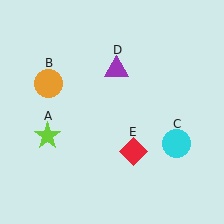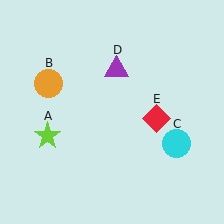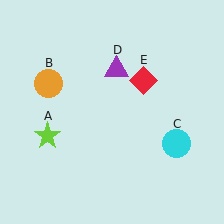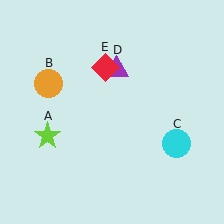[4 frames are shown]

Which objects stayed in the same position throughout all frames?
Lime star (object A) and orange circle (object B) and cyan circle (object C) and purple triangle (object D) remained stationary.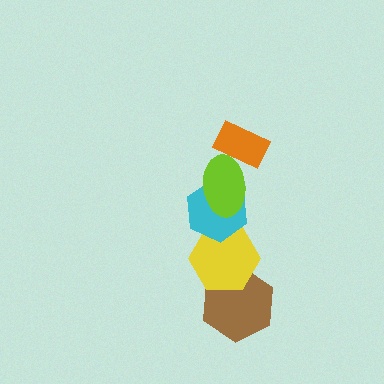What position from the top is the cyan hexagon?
The cyan hexagon is 3rd from the top.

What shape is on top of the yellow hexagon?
The cyan hexagon is on top of the yellow hexagon.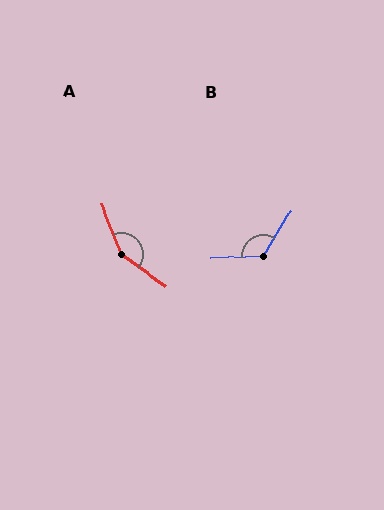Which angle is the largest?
A, at approximately 147 degrees.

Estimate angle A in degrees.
Approximately 147 degrees.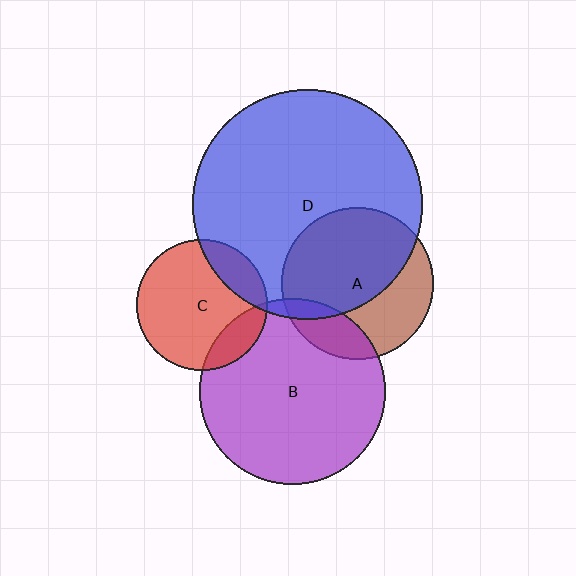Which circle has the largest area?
Circle D (blue).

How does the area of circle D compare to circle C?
Approximately 3.1 times.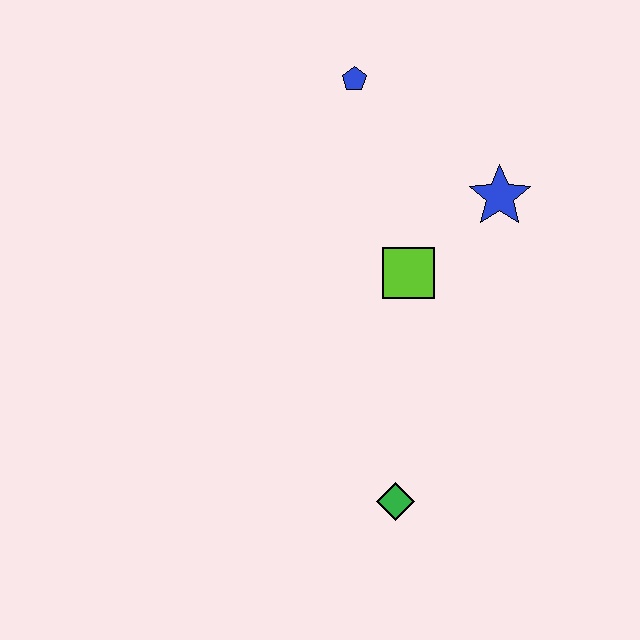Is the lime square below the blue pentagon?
Yes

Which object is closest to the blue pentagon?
The blue star is closest to the blue pentagon.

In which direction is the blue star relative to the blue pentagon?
The blue star is to the right of the blue pentagon.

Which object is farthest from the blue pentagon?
The green diamond is farthest from the blue pentagon.